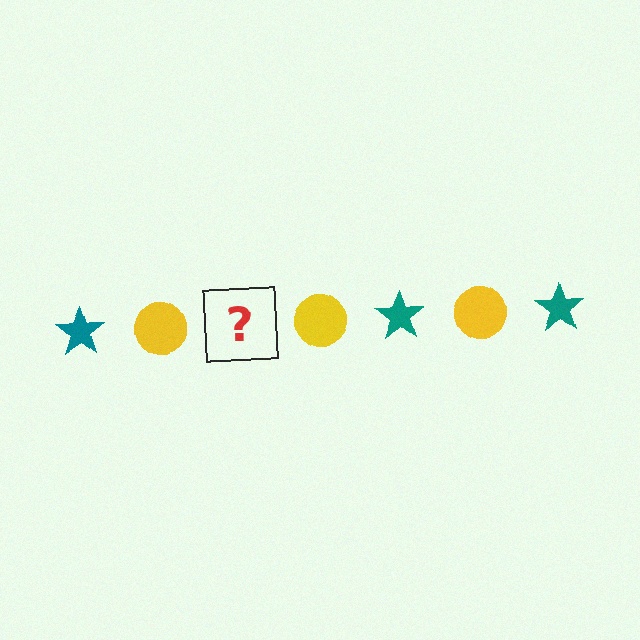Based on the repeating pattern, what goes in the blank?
The blank should be a teal star.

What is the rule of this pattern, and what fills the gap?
The rule is that the pattern alternates between teal star and yellow circle. The gap should be filled with a teal star.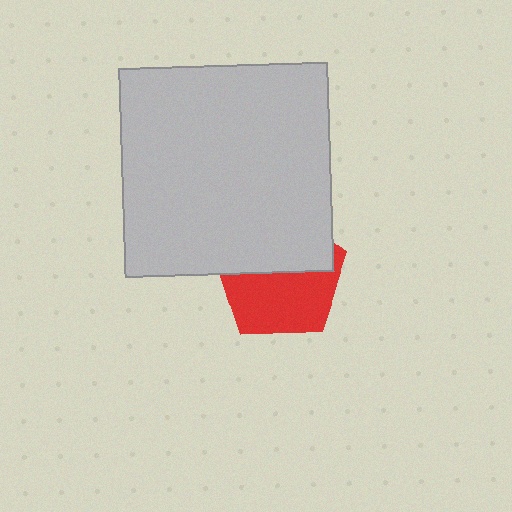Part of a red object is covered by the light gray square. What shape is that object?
It is a pentagon.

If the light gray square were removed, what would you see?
You would see the complete red pentagon.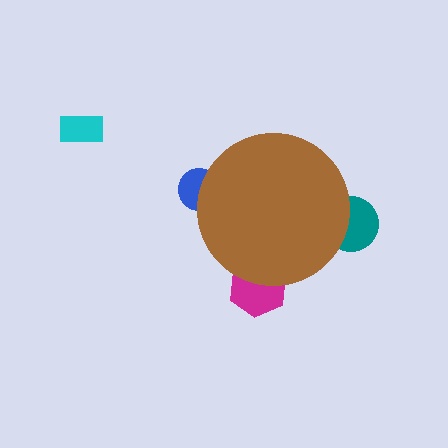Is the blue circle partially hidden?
Yes, the blue circle is partially hidden behind the brown circle.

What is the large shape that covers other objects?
A brown circle.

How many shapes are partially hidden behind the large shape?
3 shapes are partially hidden.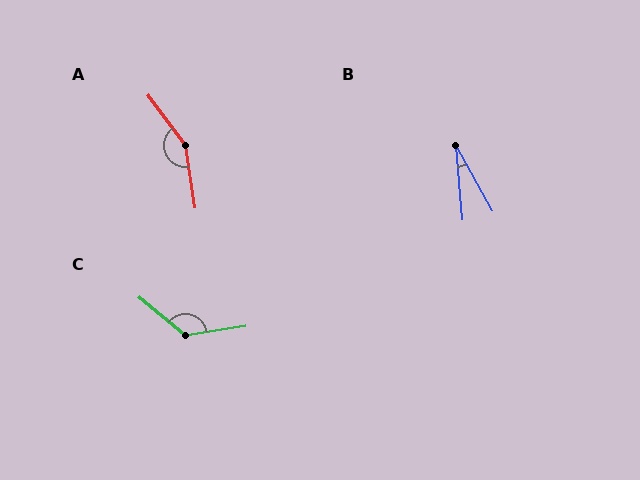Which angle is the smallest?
B, at approximately 24 degrees.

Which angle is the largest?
A, at approximately 152 degrees.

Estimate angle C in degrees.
Approximately 132 degrees.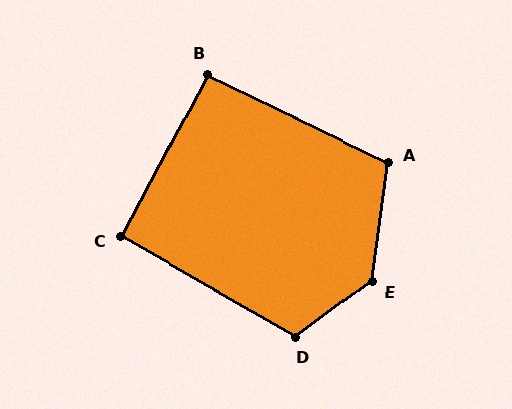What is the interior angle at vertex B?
Approximately 92 degrees (approximately right).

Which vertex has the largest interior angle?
E, at approximately 135 degrees.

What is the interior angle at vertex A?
Approximately 108 degrees (obtuse).